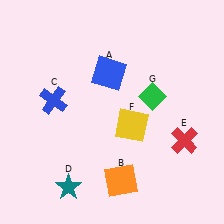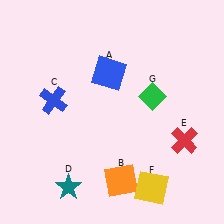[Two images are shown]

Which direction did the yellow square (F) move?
The yellow square (F) moved down.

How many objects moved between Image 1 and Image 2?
1 object moved between the two images.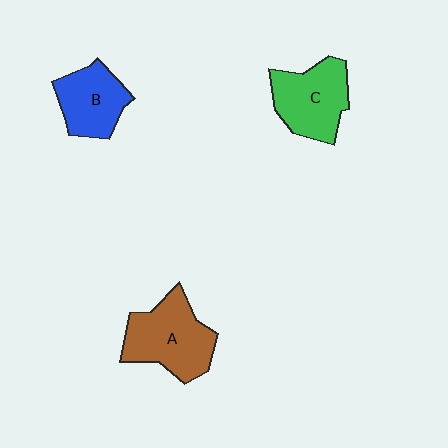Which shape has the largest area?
Shape A (brown).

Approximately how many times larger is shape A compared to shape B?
Approximately 1.3 times.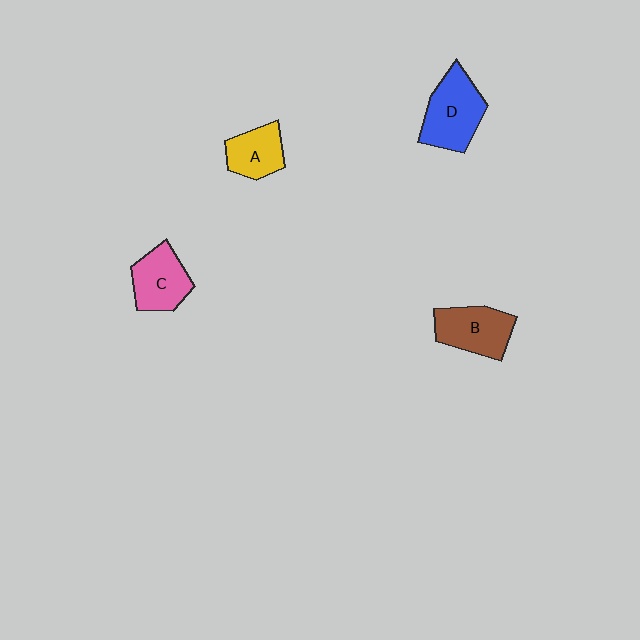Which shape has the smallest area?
Shape A (yellow).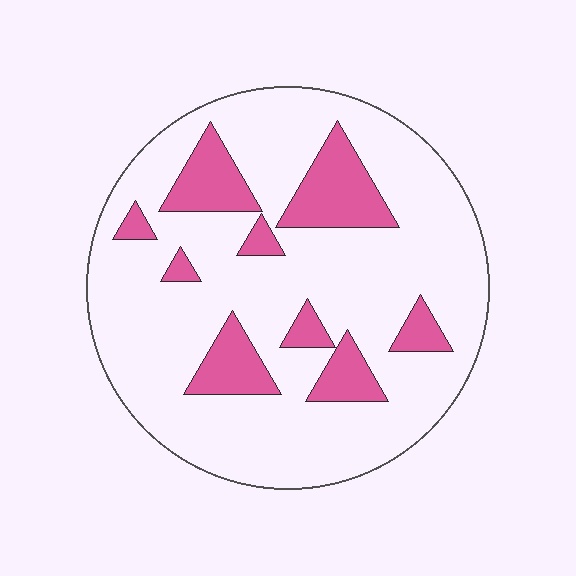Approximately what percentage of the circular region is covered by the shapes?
Approximately 20%.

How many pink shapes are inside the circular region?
9.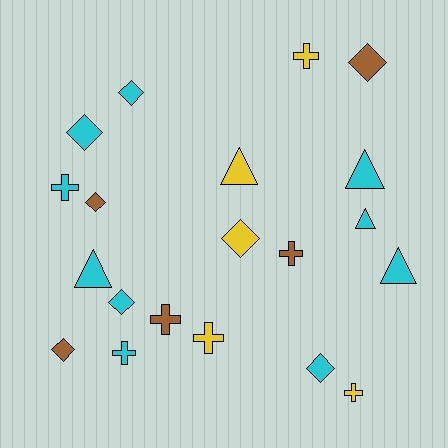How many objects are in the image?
There are 20 objects.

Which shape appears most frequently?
Diamond, with 8 objects.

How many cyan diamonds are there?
There are 4 cyan diamonds.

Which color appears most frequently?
Cyan, with 10 objects.